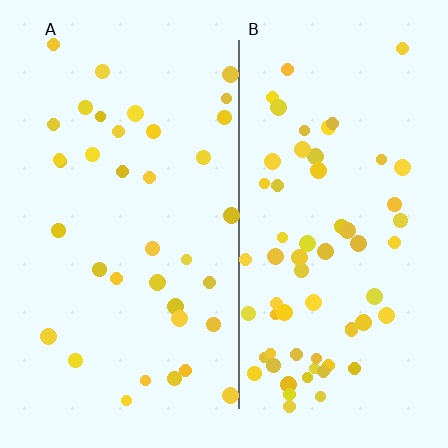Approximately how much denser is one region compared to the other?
Approximately 1.8× — region B over region A.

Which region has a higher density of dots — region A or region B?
B (the right).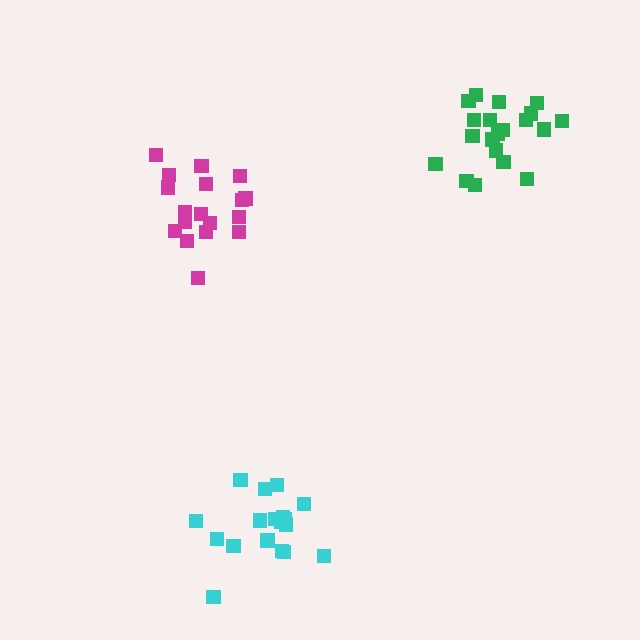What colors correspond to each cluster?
The clusters are colored: cyan, magenta, green.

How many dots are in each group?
Group 1: 18 dots, Group 2: 18 dots, Group 3: 20 dots (56 total).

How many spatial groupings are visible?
There are 3 spatial groupings.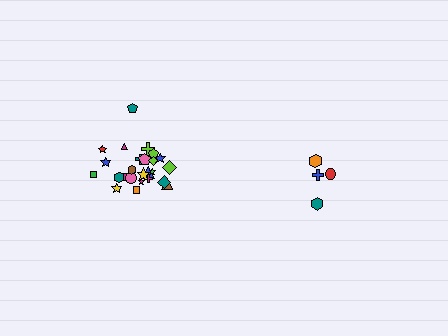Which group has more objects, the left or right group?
The left group.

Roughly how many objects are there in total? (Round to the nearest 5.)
Roughly 30 objects in total.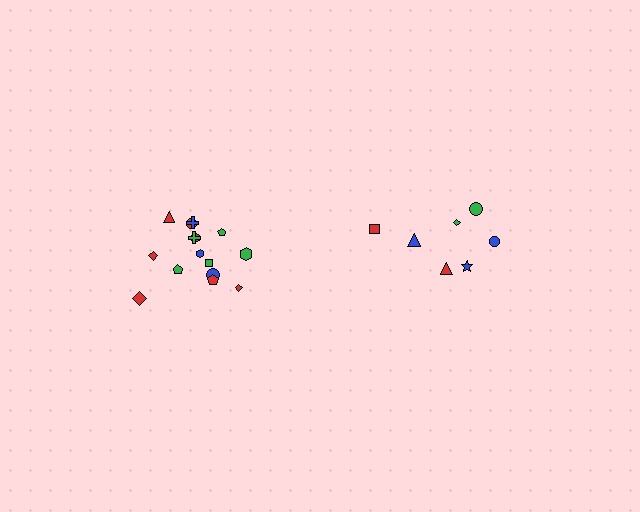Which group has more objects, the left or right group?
The left group.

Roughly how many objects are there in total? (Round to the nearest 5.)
Roughly 20 objects in total.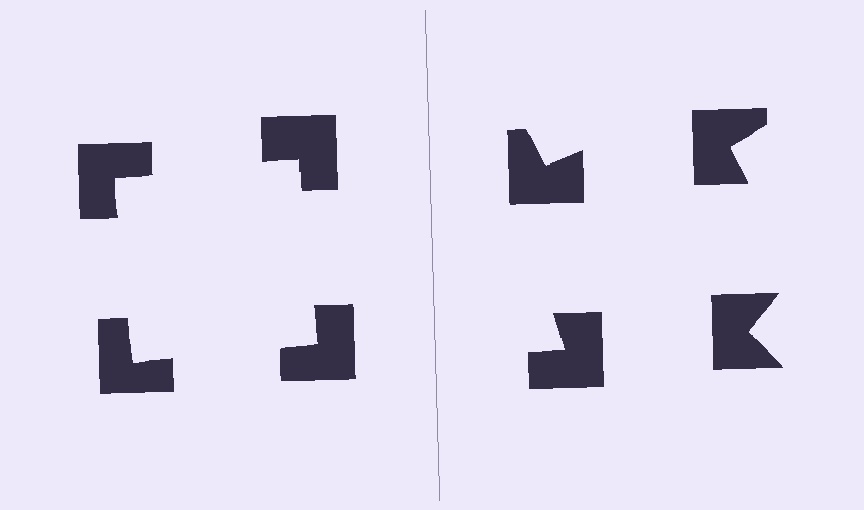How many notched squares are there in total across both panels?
8 — 4 on each side.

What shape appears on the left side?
An illusory square.